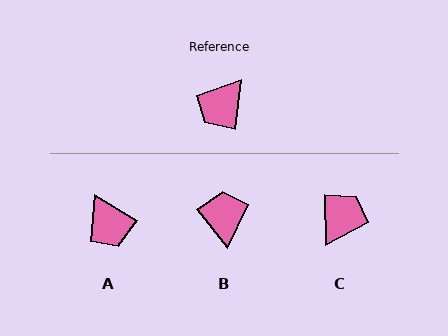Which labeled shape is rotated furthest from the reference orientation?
C, about 172 degrees away.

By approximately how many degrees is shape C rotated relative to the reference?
Approximately 172 degrees clockwise.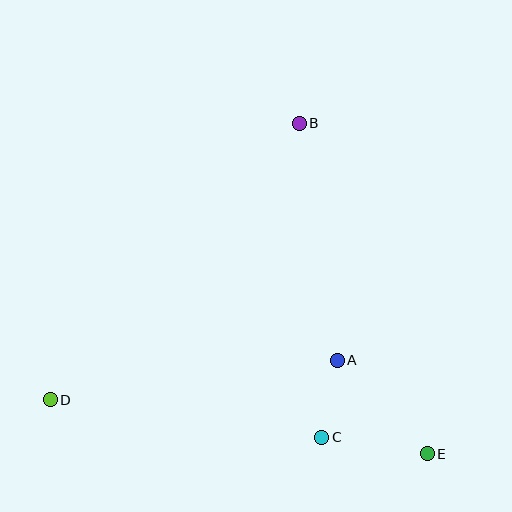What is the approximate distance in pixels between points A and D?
The distance between A and D is approximately 290 pixels.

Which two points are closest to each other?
Points A and C are closest to each other.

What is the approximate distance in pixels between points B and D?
The distance between B and D is approximately 372 pixels.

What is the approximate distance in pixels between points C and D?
The distance between C and D is approximately 274 pixels.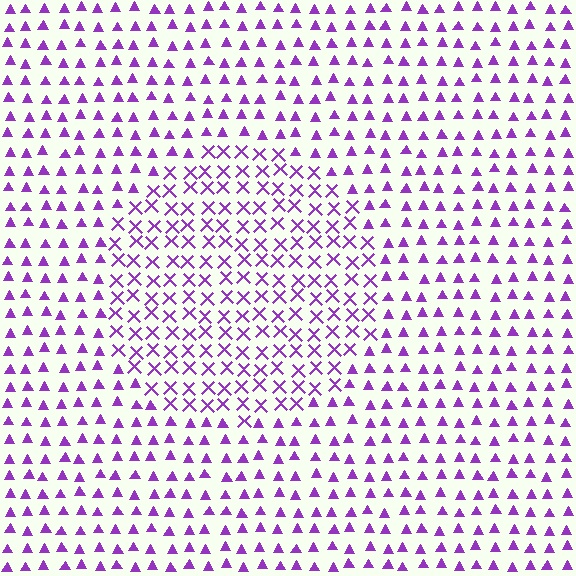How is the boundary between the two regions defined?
The boundary is defined by a change in element shape: X marks inside vs. triangles outside. All elements share the same color and spacing.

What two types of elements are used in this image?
The image uses X marks inside the circle region and triangles outside it.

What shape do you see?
I see a circle.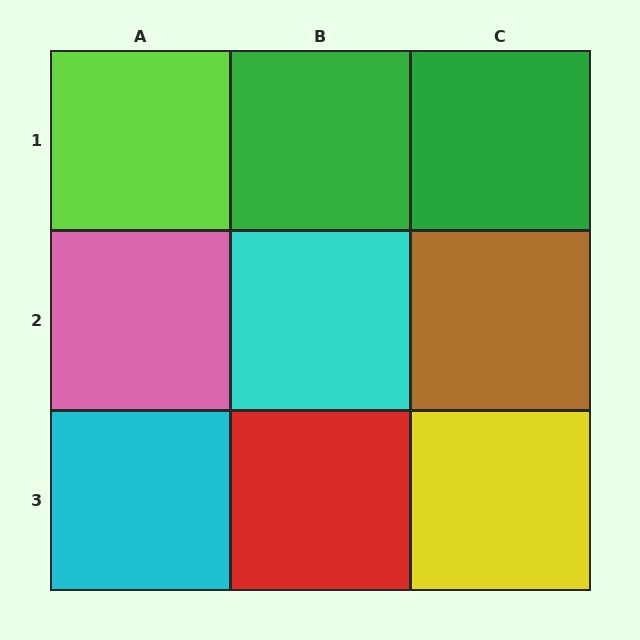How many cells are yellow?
1 cell is yellow.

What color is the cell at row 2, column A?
Pink.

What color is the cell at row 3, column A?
Cyan.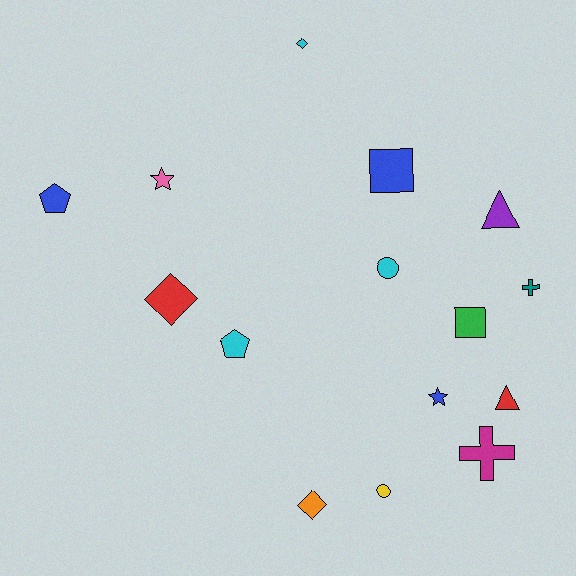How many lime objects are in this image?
There are no lime objects.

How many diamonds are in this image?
There are 3 diamonds.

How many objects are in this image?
There are 15 objects.